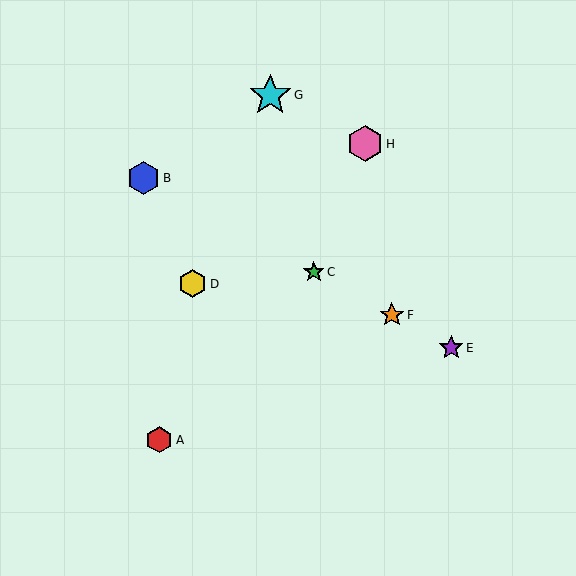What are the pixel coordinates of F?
Object F is at (392, 315).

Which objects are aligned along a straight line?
Objects B, C, E, F are aligned along a straight line.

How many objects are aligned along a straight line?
4 objects (B, C, E, F) are aligned along a straight line.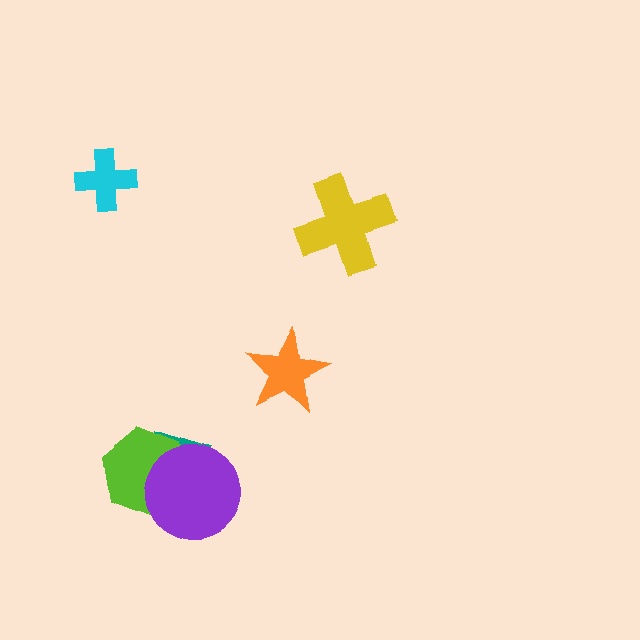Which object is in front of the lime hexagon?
The purple circle is in front of the lime hexagon.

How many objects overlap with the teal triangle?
2 objects overlap with the teal triangle.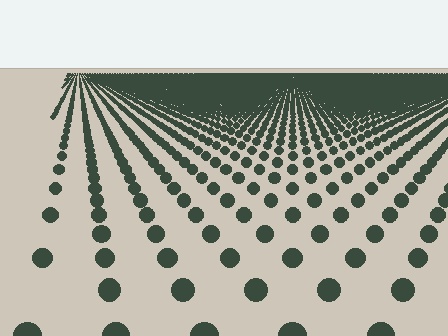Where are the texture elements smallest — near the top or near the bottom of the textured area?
Near the top.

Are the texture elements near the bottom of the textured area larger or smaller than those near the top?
Larger. Near the bottom, elements are closer to the viewer and appear at a bigger on-screen size.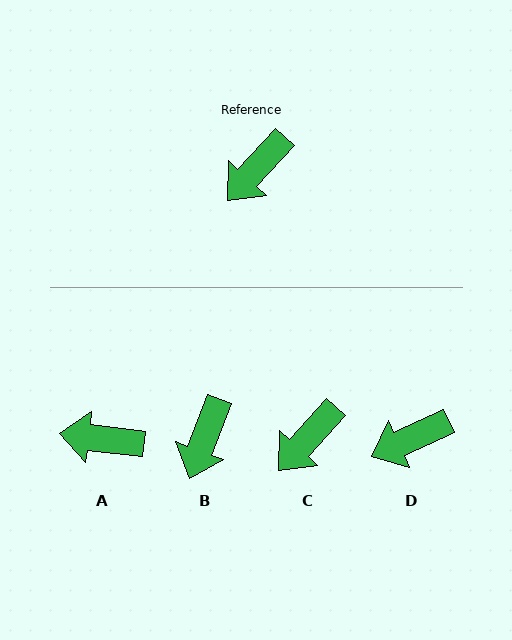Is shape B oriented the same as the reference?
No, it is off by about 22 degrees.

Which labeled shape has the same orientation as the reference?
C.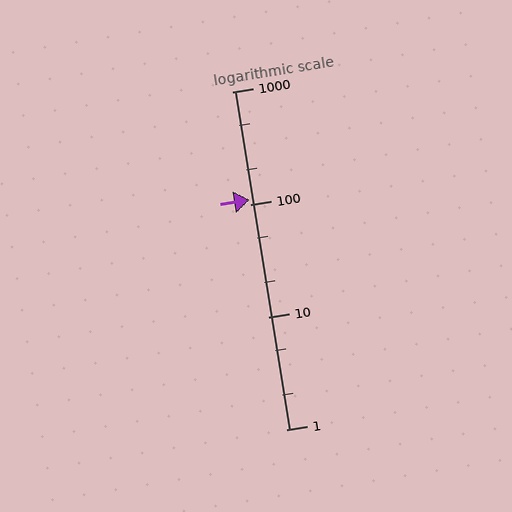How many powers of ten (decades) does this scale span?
The scale spans 3 decades, from 1 to 1000.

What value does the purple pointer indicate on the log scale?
The pointer indicates approximately 110.